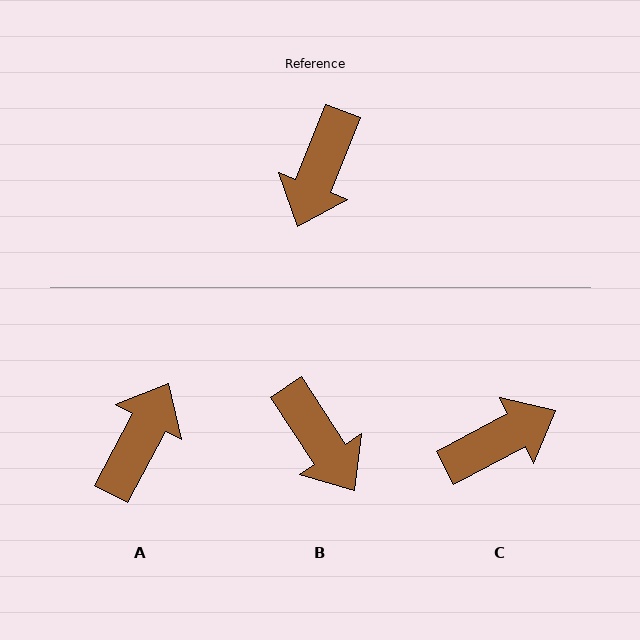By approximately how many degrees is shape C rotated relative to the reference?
Approximately 139 degrees counter-clockwise.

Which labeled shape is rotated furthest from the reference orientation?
A, about 174 degrees away.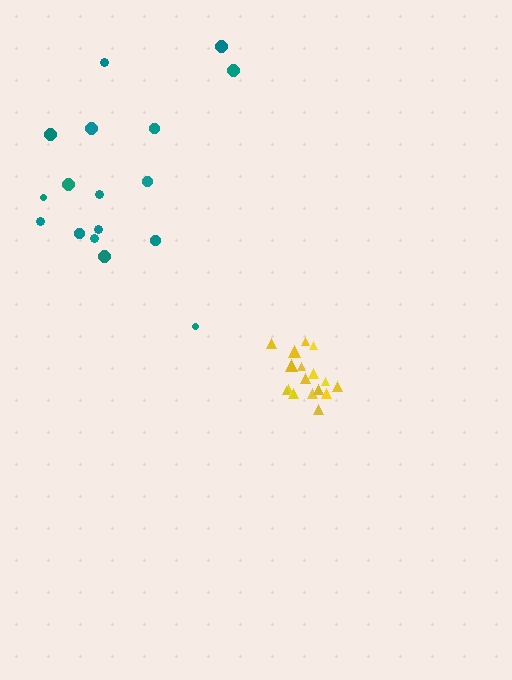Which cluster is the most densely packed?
Yellow.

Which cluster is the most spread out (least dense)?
Teal.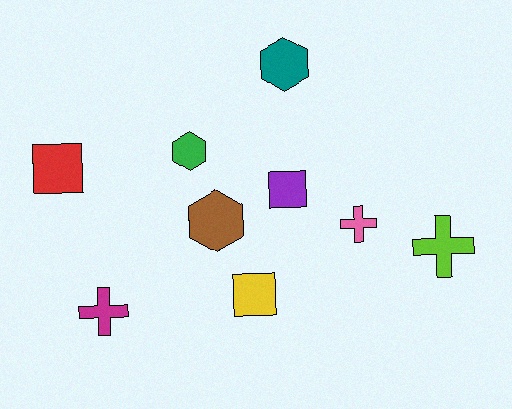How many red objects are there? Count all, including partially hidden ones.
There is 1 red object.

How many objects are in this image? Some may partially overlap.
There are 9 objects.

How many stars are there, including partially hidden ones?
There are no stars.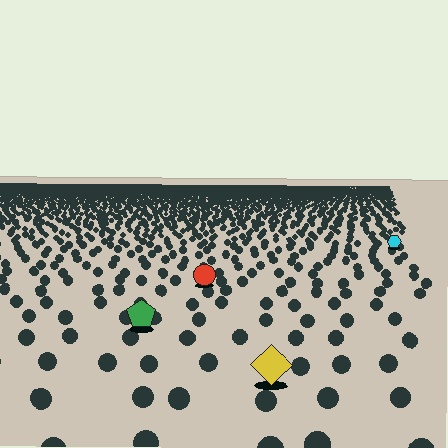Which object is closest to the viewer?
The yellow diamond is closest. The texture marks near it are larger and more spread out.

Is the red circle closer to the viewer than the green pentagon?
No. The green pentagon is closer — you can tell from the texture gradient: the ground texture is coarser near it.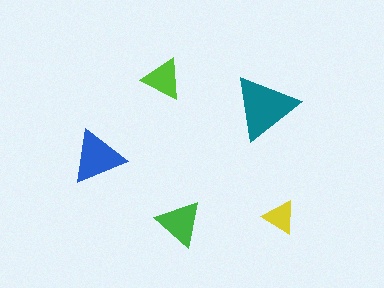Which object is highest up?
The lime triangle is topmost.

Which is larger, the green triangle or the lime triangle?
The green one.